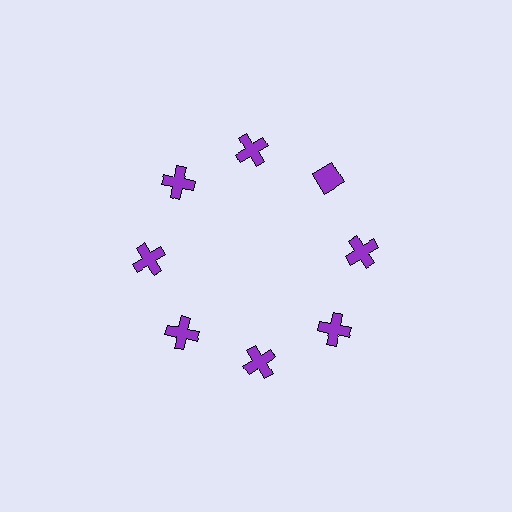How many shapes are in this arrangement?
There are 8 shapes arranged in a ring pattern.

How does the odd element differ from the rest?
It has a different shape: diamond instead of cross.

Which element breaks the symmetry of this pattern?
The purple diamond at roughly the 2 o'clock position breaks the symmetry. All other shapes are purple crosses.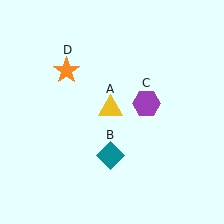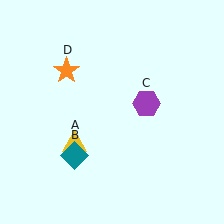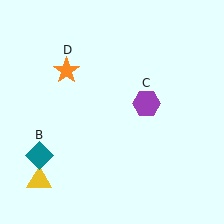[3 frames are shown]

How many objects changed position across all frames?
2 objects changed position: yellow triangle (object A), teal diamond (object B).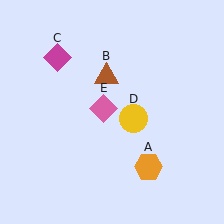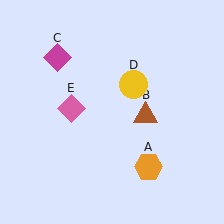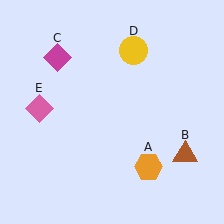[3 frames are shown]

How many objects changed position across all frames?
3 objects changed position: brown triangle (object B), yellow circle (object D), pink diamond (object E).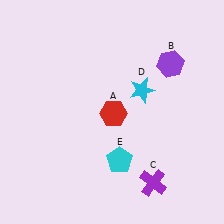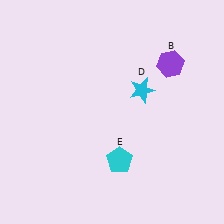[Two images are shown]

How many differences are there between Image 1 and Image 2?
There are 2 differences between the two images.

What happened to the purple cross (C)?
The purple cross (C) was removed in Image 2. It was in the bottom-right area of Image 1.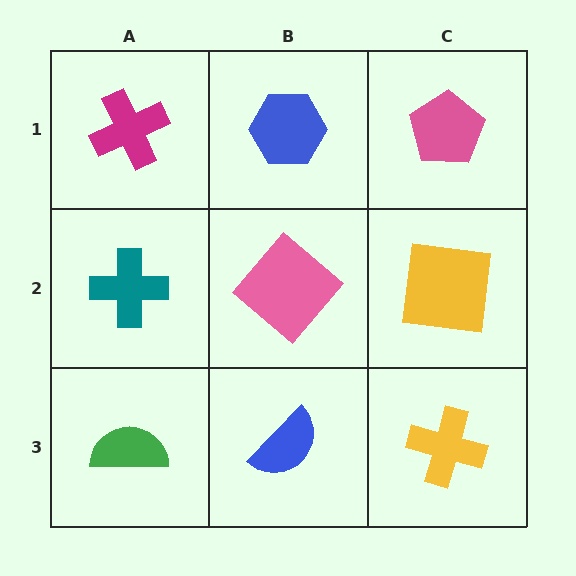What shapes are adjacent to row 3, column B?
A pink diamond (row 2, column B), a green semicircle (row 3, column A), a yellow cross (row 3, column C).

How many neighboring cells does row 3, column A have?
2.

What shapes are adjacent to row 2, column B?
A blue hexagon (row 1, column B), a blue semicircle (row 3, column B), a teal cross (row 2, column A), a yellow square (row 2, column C).